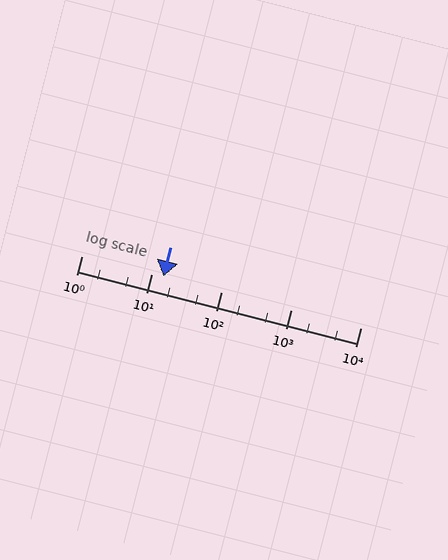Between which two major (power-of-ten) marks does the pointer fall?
The pointer is between 10 and 100.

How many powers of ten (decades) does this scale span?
The scale spans 4 decades, from 1 to 10000.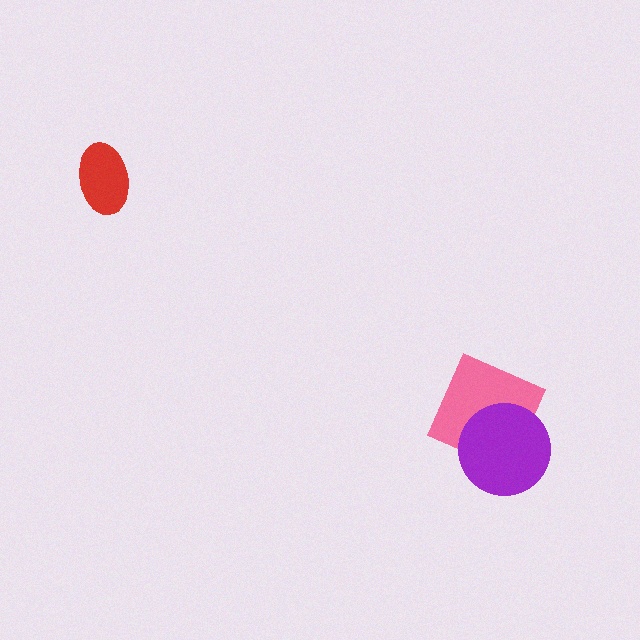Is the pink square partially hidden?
Yes, it is partially covered by another shape.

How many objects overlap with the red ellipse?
0 objects overlap with the red ellipse.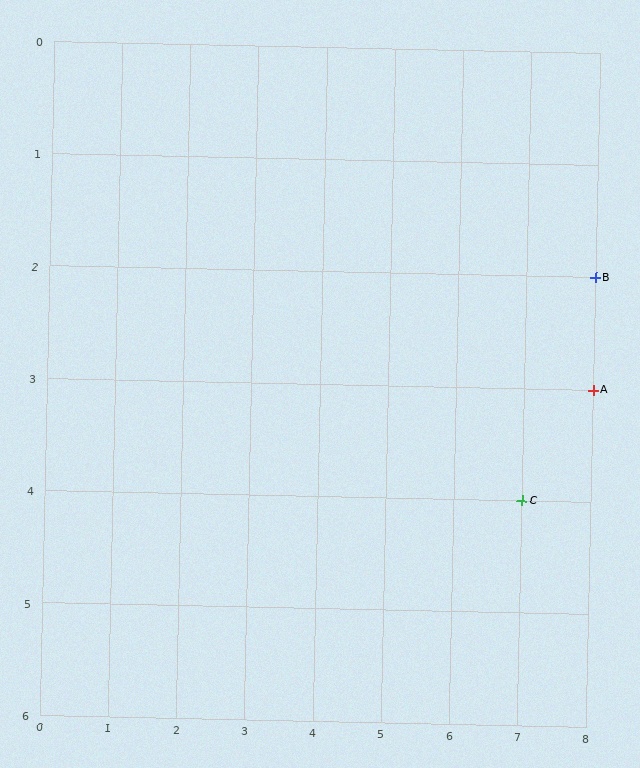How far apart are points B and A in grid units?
Points B and A are 1 row apart.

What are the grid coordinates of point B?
Point B is at grid coordinates (8, 2).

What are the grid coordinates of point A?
Point A is at grid coordinates (8, 3).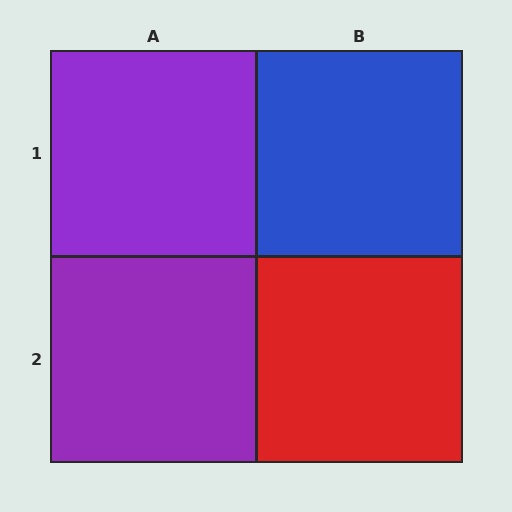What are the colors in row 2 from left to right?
Purple, red.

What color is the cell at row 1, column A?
Purple.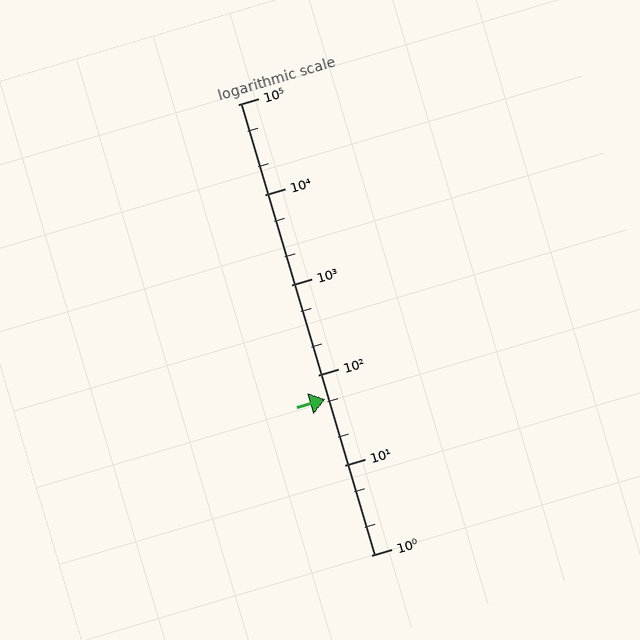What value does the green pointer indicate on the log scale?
The pointer indicates approximately 53.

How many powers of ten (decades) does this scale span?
The scale spans 5 decades, from 1 to 100000.